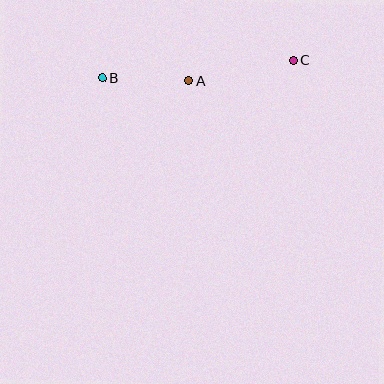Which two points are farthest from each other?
Points B and C are farthest from each other.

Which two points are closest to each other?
Points A and B are closest to each other.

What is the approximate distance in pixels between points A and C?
The distance between A and C is approximately 106 pixels.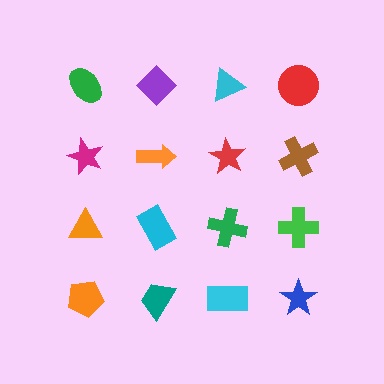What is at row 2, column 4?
A brown cross.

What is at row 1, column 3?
A cyan triangle.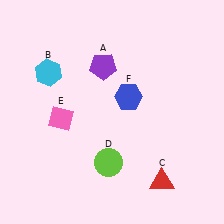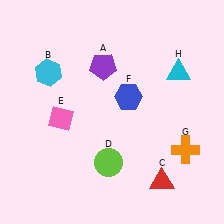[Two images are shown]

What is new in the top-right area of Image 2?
A cyan triangle (H) was added in the top-right area of Image 2.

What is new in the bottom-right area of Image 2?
An orange cross (G) was added in the bottom-right area of Image 2.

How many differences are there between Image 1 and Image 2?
There are 2 differences between the two images.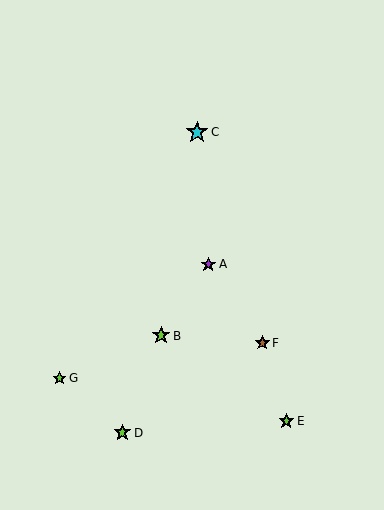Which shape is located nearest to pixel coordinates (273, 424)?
The lime star (labeled E) at (286, 421) is nearest to that location.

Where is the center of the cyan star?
The center of the cyan star is at (197, 132).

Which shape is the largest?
The cyan star (labeled C) is the largest.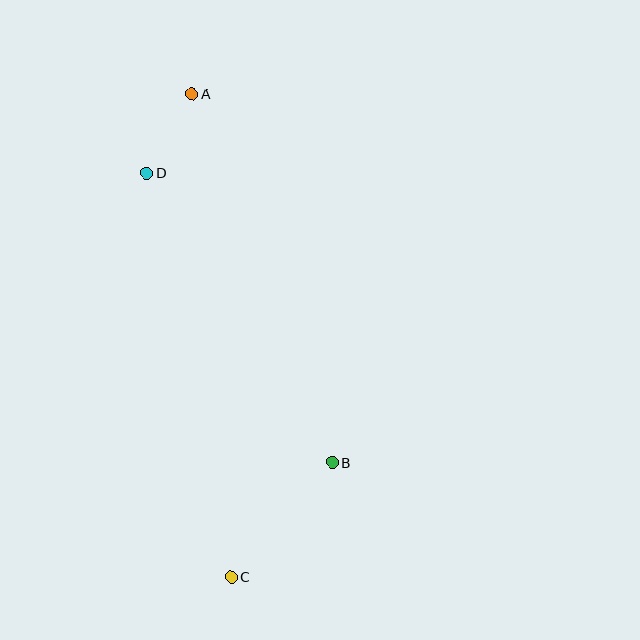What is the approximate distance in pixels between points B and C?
The distance between B and C is approximately 152 pixels.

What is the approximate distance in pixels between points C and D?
The distance between C and D is approximately 413 pixels.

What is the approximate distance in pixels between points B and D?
The distance between B and D is approximately 344 pixels.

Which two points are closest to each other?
Points A and D are closest to each other.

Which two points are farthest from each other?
Points A and C are farthest from each other.